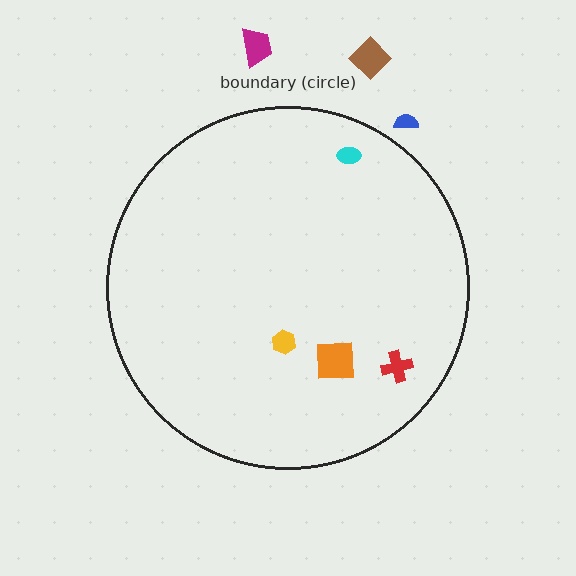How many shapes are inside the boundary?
4 inside, 3 outside.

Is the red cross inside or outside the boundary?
Inside.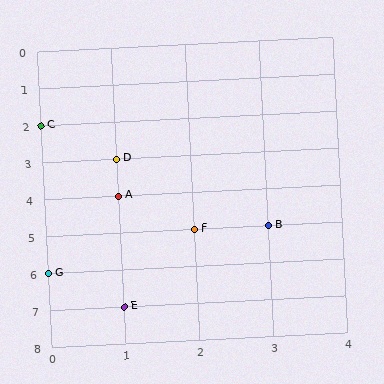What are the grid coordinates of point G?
Point G is at grid coordinates (0, 6).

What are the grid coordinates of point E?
Point E is at grid coordinates (1, 7).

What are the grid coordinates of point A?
Point A is at grid coordinates (1, 4).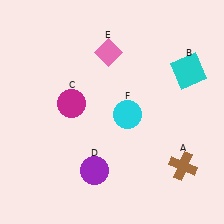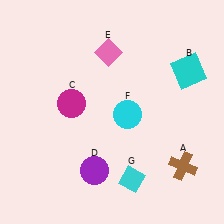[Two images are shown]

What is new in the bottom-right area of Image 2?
A cyan diamond (G) was added in the bottom-right area of Image 2.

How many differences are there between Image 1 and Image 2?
There is 1 difference between the two images.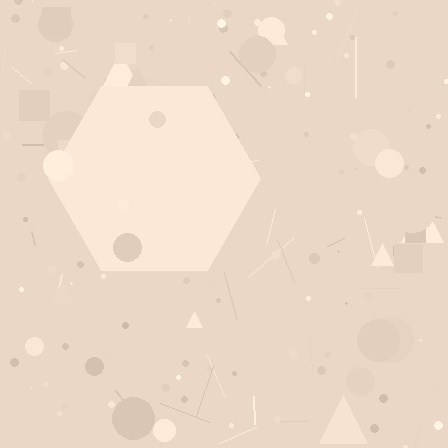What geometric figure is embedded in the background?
A hexagon is embedded in the background.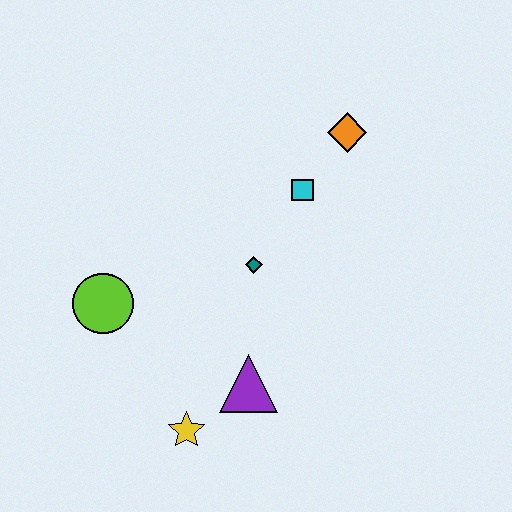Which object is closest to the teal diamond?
The cyan square is closest to the teal diamond.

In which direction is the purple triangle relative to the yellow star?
The purple triangle is to the right of the yellow star.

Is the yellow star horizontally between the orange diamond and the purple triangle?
No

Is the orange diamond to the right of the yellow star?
Yes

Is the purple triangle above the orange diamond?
No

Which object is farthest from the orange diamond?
The yellow star is farthest from the orange diamond.